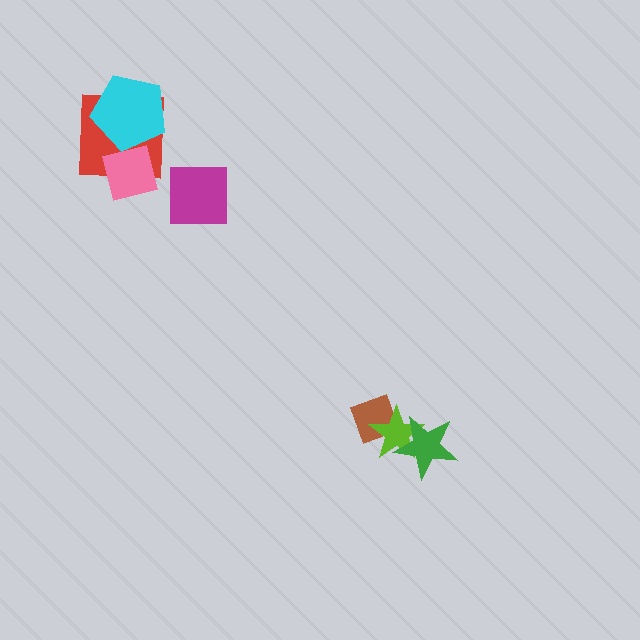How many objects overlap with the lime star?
2 objects overlap with the lime star.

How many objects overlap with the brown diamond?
1 object overlaps with the brown diamond.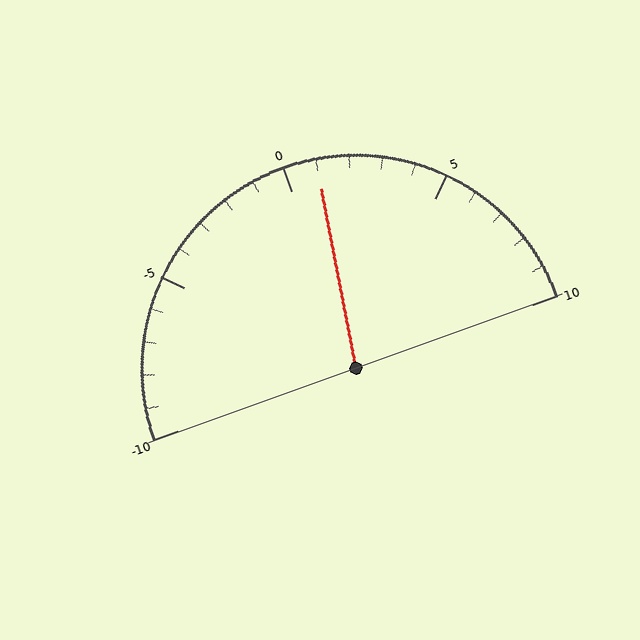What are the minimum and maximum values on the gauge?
The gauge ranges from -10 to 10.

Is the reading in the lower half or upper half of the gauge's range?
The reading is in the upper half of the range (-10 to 10).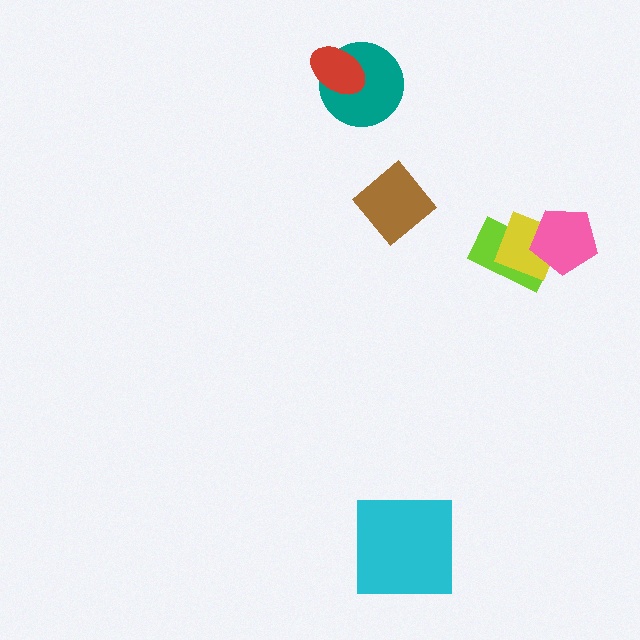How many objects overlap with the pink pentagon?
2 objects overlap with the pink pentagon.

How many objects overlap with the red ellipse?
1 object overlaps with the red ellipse.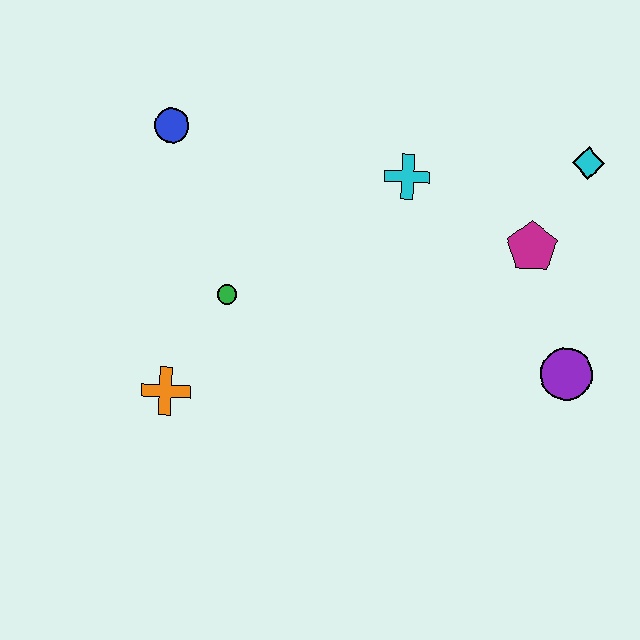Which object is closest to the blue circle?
The green circle is closest to the blue circle.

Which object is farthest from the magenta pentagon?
The orange cross is farthest from the magenta pentagon.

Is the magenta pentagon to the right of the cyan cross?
Yes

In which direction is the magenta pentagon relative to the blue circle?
The magenta pentagon is to the right of the blue circle.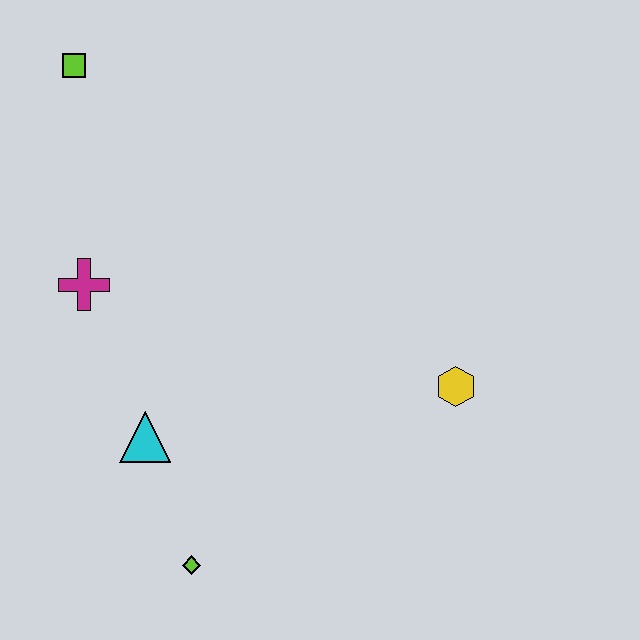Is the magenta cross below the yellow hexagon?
No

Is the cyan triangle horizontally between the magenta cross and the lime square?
No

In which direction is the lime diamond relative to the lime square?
The lime diamond is below the lime square.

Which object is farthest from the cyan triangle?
The lime square is farthest from the cyan triangle.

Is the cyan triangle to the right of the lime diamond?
No